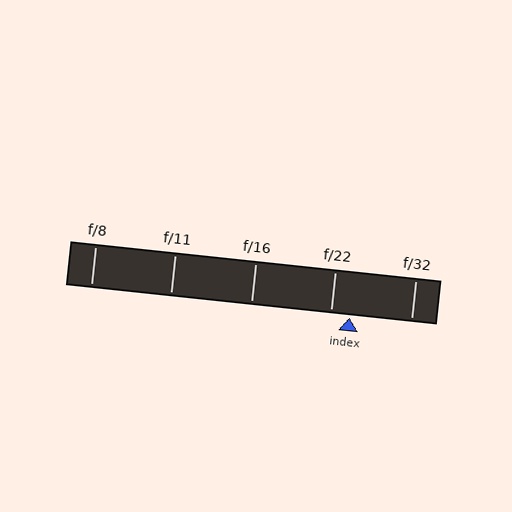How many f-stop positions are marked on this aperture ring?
There are 5 f-stop positions marked.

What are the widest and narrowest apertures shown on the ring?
The widest aperture shown is f/8 and the narrowest is f/32.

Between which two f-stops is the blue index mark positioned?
The index mark is between f/22 and f/32.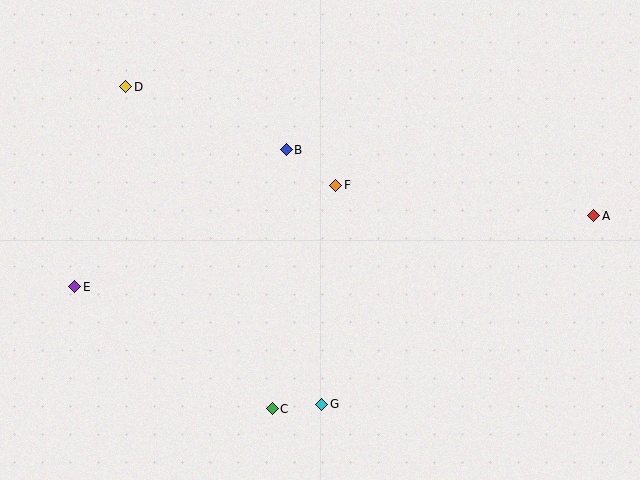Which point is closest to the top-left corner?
Point D is closest to the top-left corner.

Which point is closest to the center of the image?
Point F at (336, 185) is closest to the center.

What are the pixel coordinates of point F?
Point F is at (336, 185).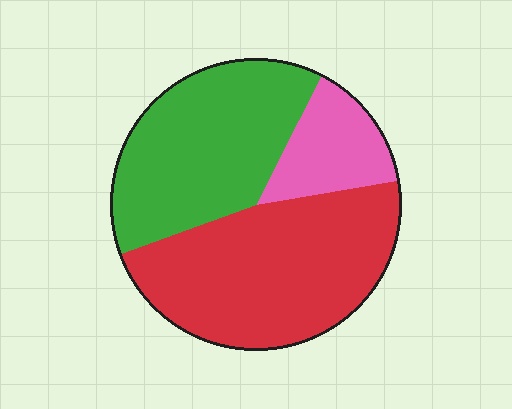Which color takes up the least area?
Pink, at roughly 15%.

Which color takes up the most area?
Red, at roughly 45%.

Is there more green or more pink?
Green.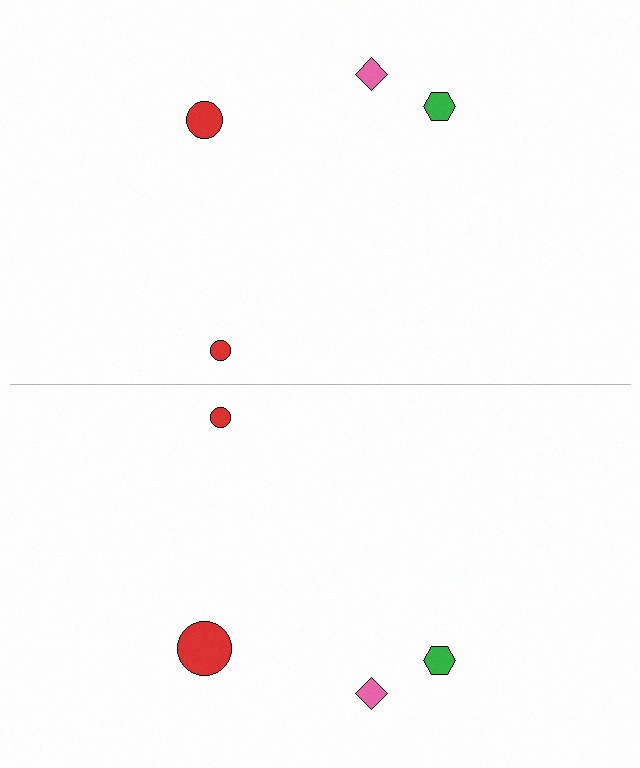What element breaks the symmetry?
The red circle on the bottom side has a different size than its mirror counterpart.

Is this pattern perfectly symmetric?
No, the pattern is not perfectly symmetric. The red circle on the bottom side has a different size than its mirror counterpart.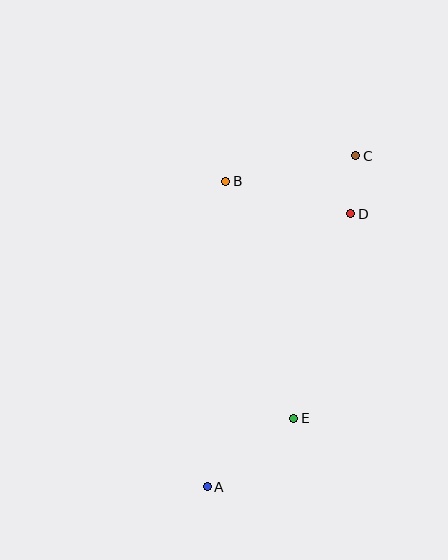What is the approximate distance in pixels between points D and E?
The distance between D and E is approximately 212 pixels.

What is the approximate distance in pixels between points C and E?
The distance between C and E is approximately 270 pixels.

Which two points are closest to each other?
Points C and D are closest to each other.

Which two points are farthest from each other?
Points A and C are farthest from each other.